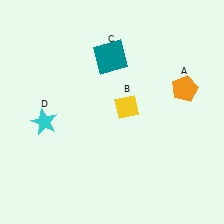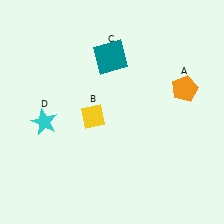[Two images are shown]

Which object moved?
The yellow diamond (B) moved left.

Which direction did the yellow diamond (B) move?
The yellow diamond (B) moved left.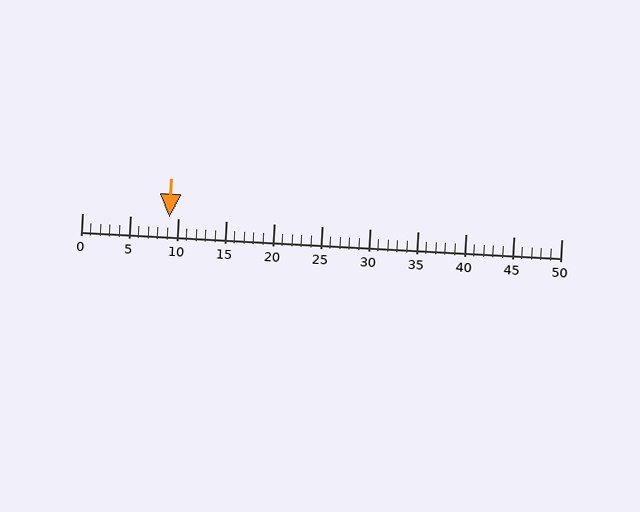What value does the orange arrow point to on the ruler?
The orange arrow points to approximately 9.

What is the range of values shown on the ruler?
The ruler shows values from 0 to 50.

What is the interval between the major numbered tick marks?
The major tick marks are spaced 5 units apart.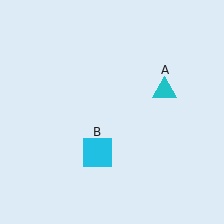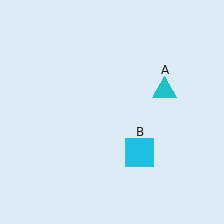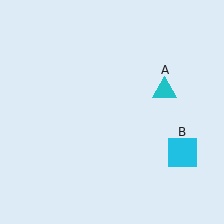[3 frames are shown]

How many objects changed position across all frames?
1 object changed position: cyan square (object B).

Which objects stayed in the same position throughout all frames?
Cyan triangle (object A) remained stationary.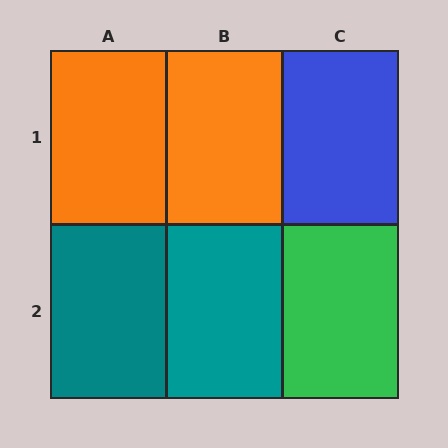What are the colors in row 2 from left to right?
Teal, teal, green.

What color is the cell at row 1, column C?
Blue.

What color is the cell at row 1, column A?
Orange.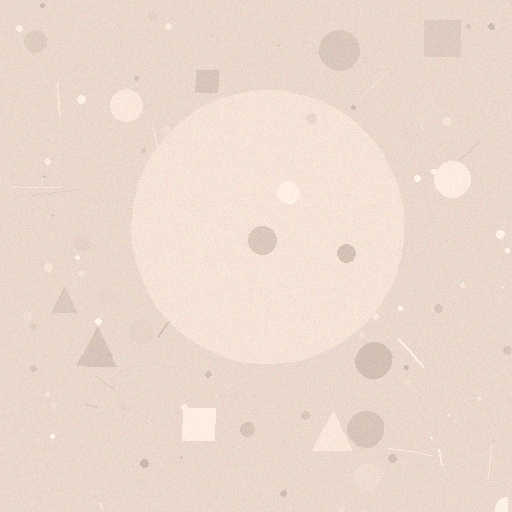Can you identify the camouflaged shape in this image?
The camouflaged shape is a circle.